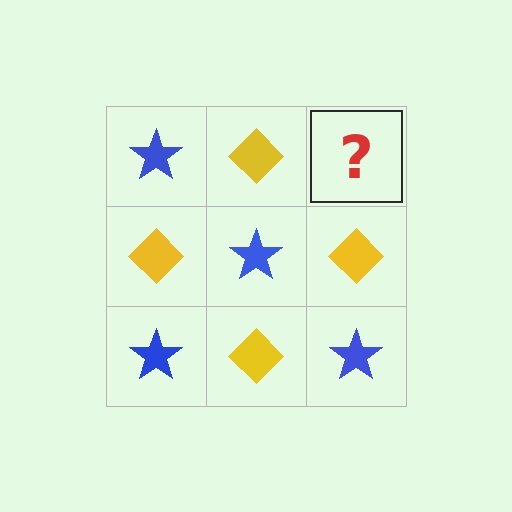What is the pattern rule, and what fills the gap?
The rule is that it alternates blue star and yellow diamond in a checkerboard pattern. The gap should be filled with a blue star.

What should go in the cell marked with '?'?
The missing cell should contain a blue star.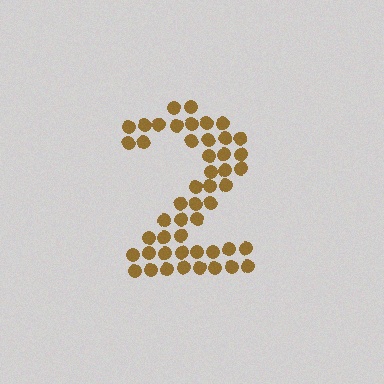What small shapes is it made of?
It is made of small circles.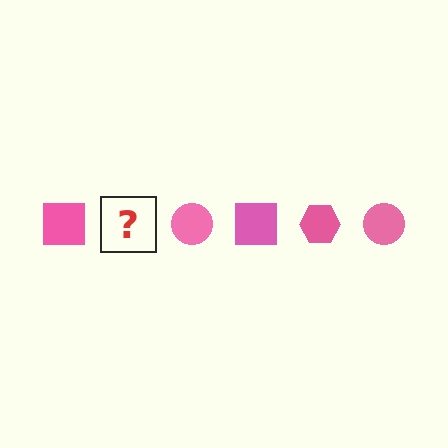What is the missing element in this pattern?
The missing element is a pink hexagon.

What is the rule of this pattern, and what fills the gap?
The rule is that the pattern cycles through square, hexagon, circle shapes in pink. The gap should be filled with a pink hexagon.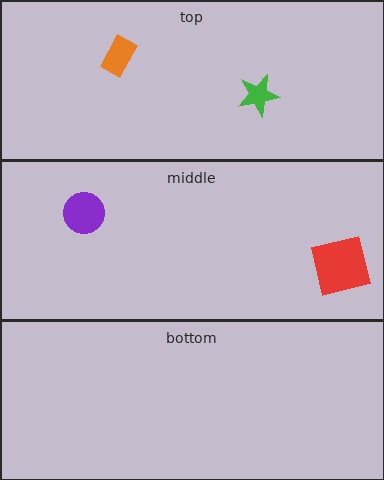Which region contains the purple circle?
The middle region.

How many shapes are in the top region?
2.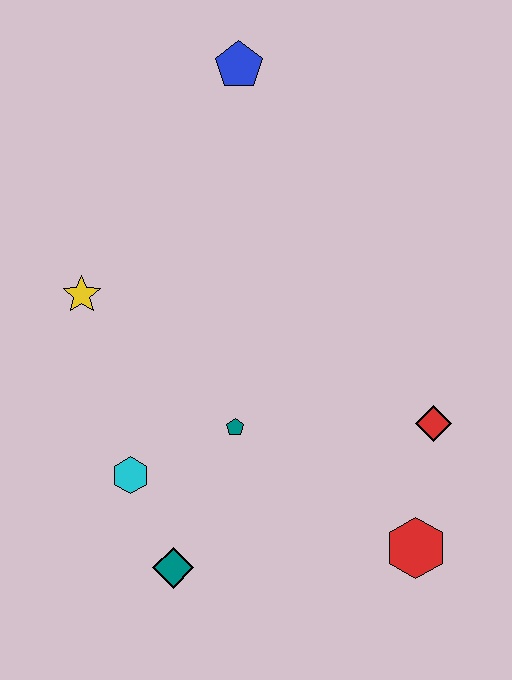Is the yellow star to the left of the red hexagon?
Yes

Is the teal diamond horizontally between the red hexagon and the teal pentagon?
No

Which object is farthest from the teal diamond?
The blue pentagon is farthest from the teal diamond.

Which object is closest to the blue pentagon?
The yellow star is closest to the blue pentagon.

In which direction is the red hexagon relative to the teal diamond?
The red hexagon is to the right of the teal diamond.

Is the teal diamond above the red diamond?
No